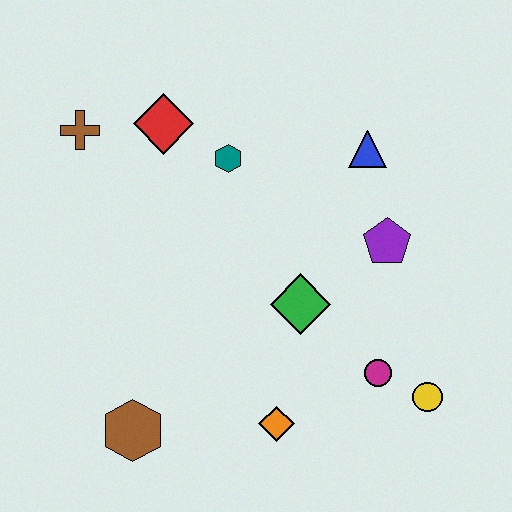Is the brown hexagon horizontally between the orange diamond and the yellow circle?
No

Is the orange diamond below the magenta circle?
Yes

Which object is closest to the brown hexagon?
The orange diamond is closest to the brown hexagon.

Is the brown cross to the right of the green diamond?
No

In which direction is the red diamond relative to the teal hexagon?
The red diamond is to the left of the teal hexagon.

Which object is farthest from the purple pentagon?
The brown cross is farthest from the purple pentagon.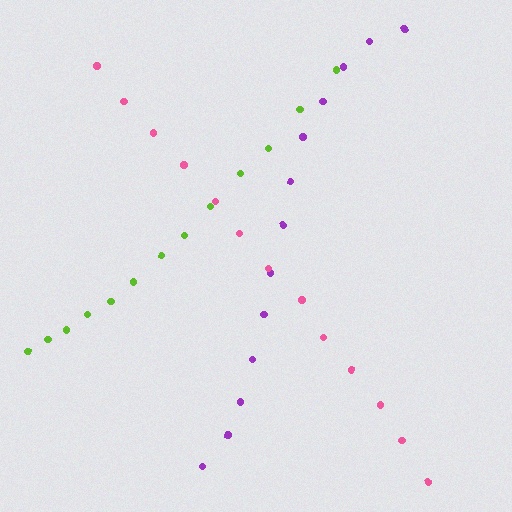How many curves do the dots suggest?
There are 3 distinct paths.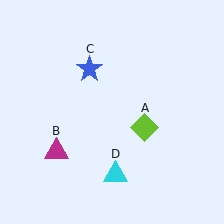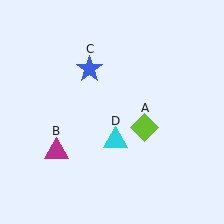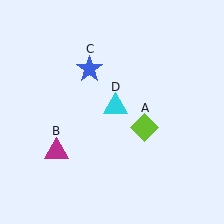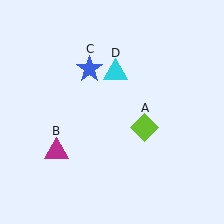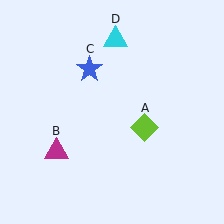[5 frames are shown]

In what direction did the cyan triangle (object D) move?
The cyan triangle (object D) moved up.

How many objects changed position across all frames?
1 object changed position: cyan triangle (object D).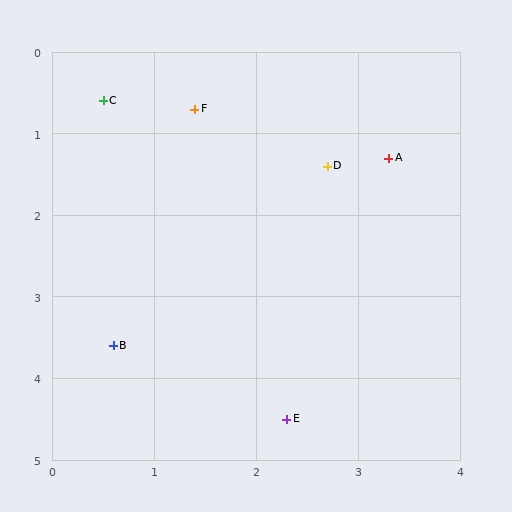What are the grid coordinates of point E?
Point E is at approximately (2.3, 4.5).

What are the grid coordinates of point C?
Point C is at approximately (0.5, 0.6).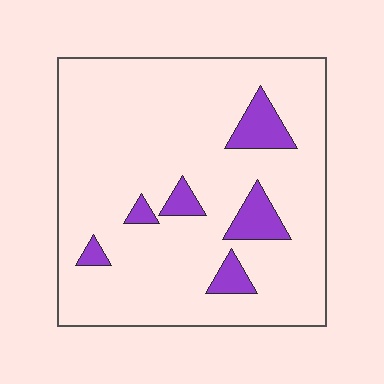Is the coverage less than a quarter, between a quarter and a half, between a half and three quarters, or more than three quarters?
Less than a quarter.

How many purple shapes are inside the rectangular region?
6.